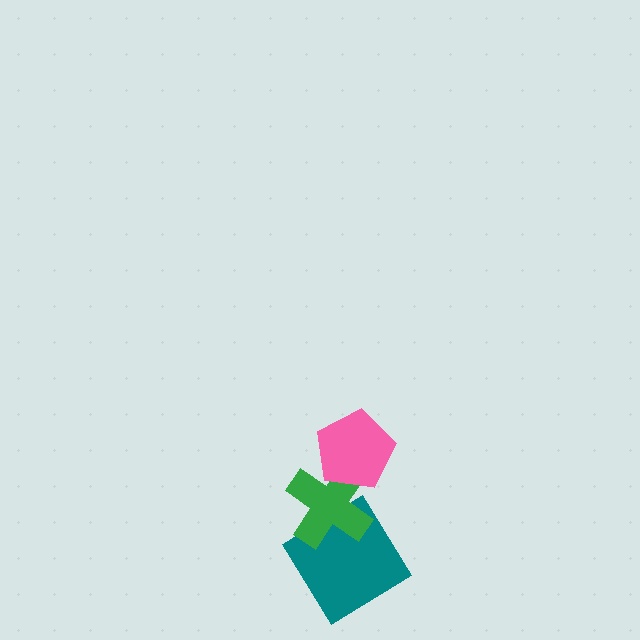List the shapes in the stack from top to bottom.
From top to bottom: the pink pentagon, the green cross, the teal diamond.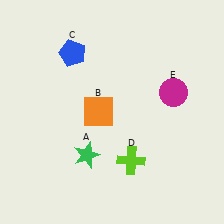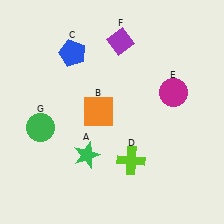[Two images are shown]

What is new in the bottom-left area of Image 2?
A green circle (G) was added in the bottom-left area of Image 2.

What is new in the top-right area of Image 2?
A purple diamond (F) was added in the top-right area of Image 2.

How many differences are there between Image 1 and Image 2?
There are 2 differences between the two images.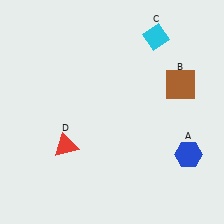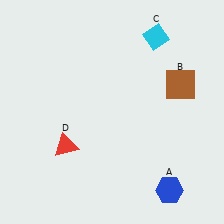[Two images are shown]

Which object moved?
The blue hexagon (A) moved down.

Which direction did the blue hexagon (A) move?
The blue hexagon (A) moved down.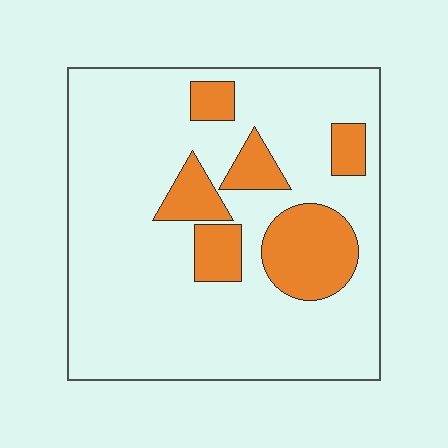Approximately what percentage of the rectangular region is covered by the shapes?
Approximately 20%.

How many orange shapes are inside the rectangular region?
6.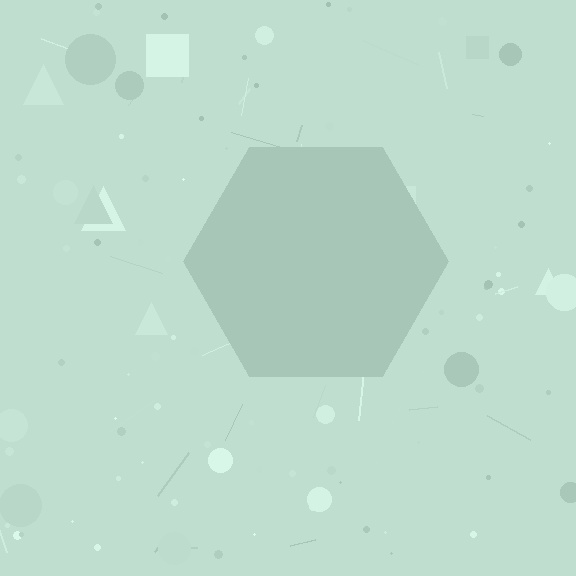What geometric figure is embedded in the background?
A hexagon is embedded in the background.